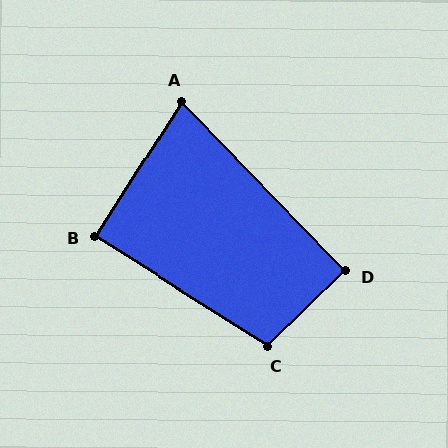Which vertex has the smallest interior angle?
A, at approximately 77 degrees.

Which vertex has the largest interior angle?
C, at approximately 103 degrees.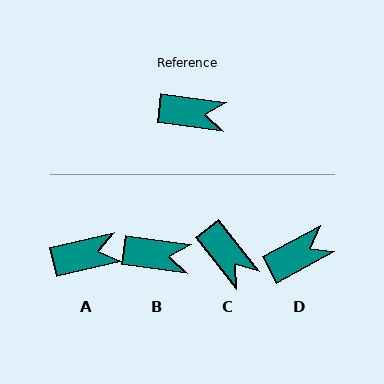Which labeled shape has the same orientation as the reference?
B.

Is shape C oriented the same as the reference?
No, it is off by about 44 degrees.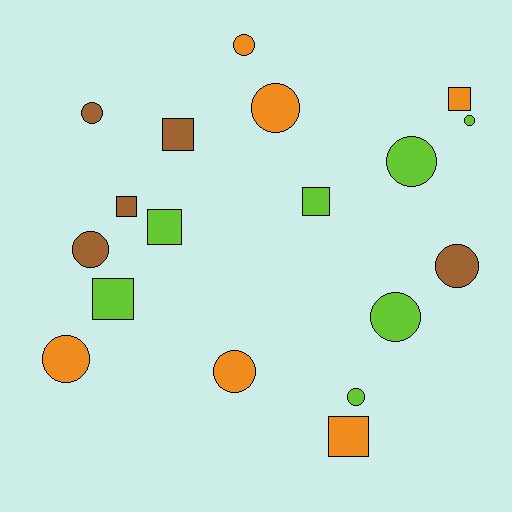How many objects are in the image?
There are 18 objects.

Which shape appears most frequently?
Circle, with 11 objects.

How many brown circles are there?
There are 3 brown circles.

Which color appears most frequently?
Lime, with 7 objects.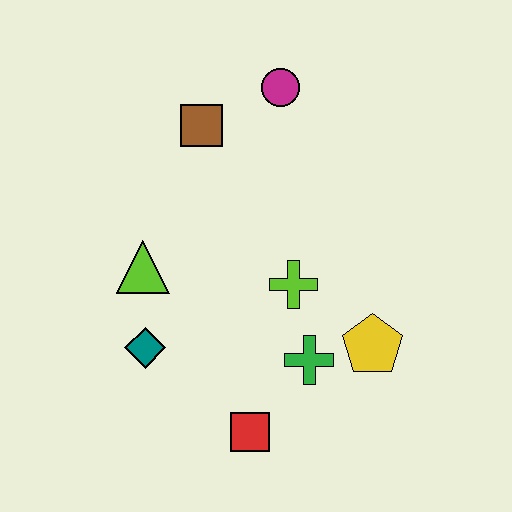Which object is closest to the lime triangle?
The teal diamond is closest to the lime triangle.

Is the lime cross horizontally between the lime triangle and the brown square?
No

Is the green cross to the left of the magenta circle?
No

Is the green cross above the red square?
Yes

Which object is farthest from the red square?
The magenta circle is farthest from the red square.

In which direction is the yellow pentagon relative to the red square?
The yellow pentagon is to the right of the red square.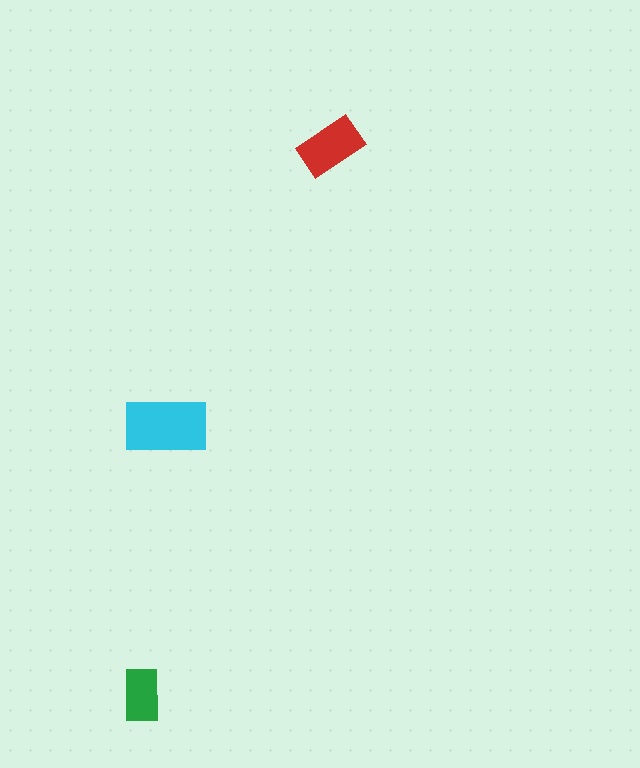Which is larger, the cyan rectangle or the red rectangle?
The cyan one.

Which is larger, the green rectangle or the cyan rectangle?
The cyan one.